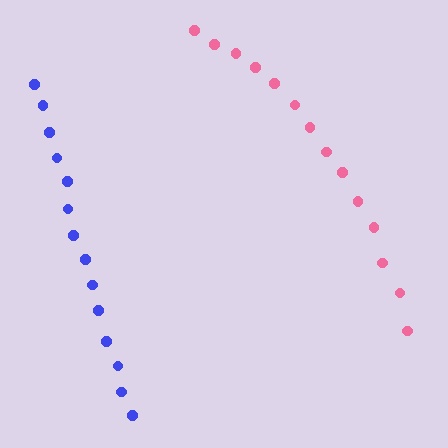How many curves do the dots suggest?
There are 2 distinct paths.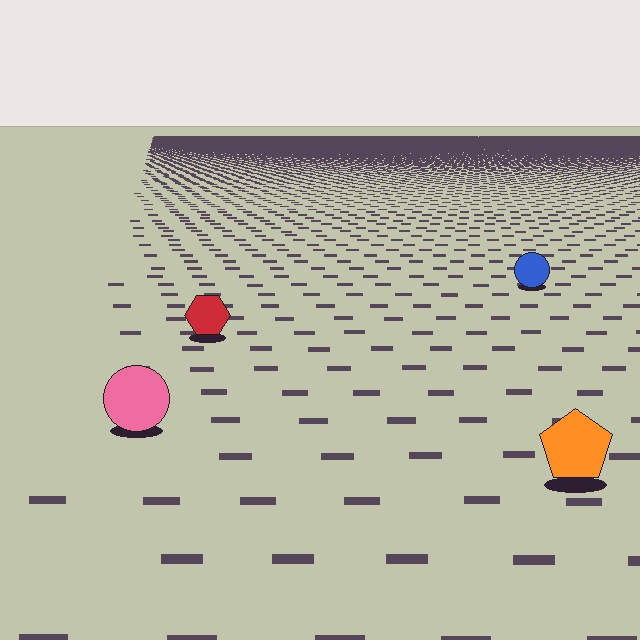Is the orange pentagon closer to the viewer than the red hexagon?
Yes. The orange pentagon is closer — you can tell from the texture gradient: the ground texture is coarser near it.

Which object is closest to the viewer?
The orange pentagon is closest. The texture marks near it are larger and more spread out.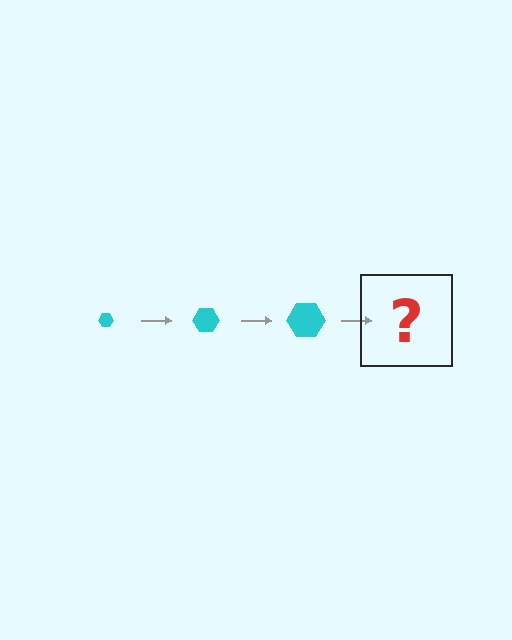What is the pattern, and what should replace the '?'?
The pattern is that the hexagon gets progressively larger each step. The '?' should be a cyan hexagon, larger than the previous one.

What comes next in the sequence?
The next element should be a cyan hexagon, larger than the previous one.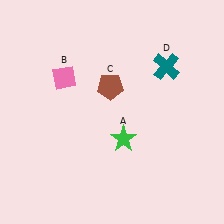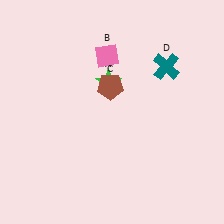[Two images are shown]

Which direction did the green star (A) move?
The green star (A) moved up.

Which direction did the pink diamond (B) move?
The pink diamond (B) moved right.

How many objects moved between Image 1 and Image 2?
2 objects moved between the two images.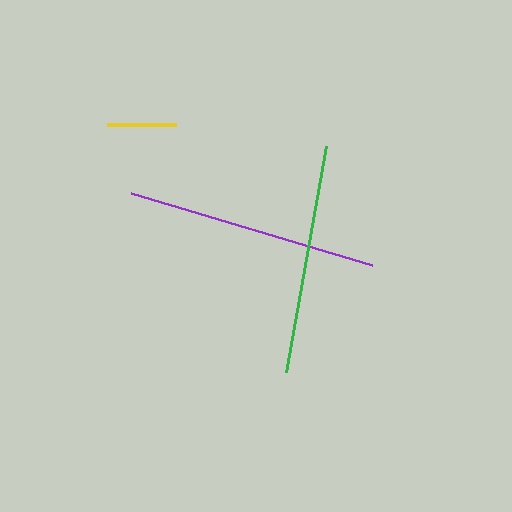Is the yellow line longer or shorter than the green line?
The green line is longer than the yellow line.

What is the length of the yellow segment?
The yellow segment is approximately 70 pixels long.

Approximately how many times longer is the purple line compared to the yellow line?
The purple line is approximately 3.6 times the length of the yellow line.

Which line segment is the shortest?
The yellow line is the shortest at approximately 70 pixels.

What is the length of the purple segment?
The purple segment is approximately 251 pixels long.